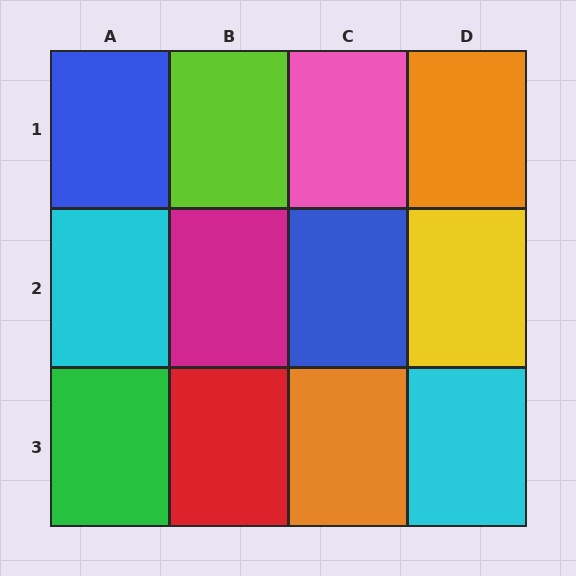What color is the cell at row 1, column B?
Lime.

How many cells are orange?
2 cells are orange.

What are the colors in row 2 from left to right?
Cyan, magenta, blue, yellow.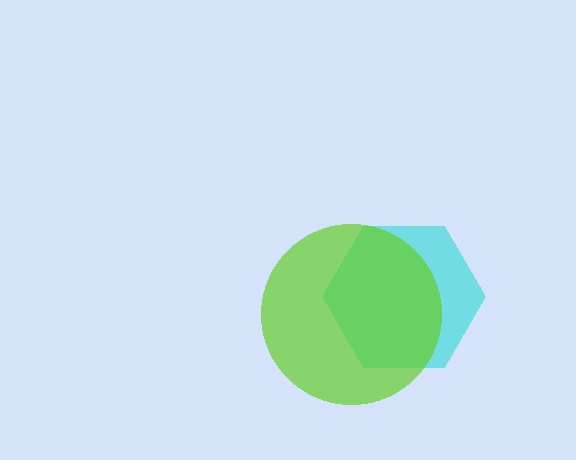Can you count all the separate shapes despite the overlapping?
Yes, there are 2 separate shapes.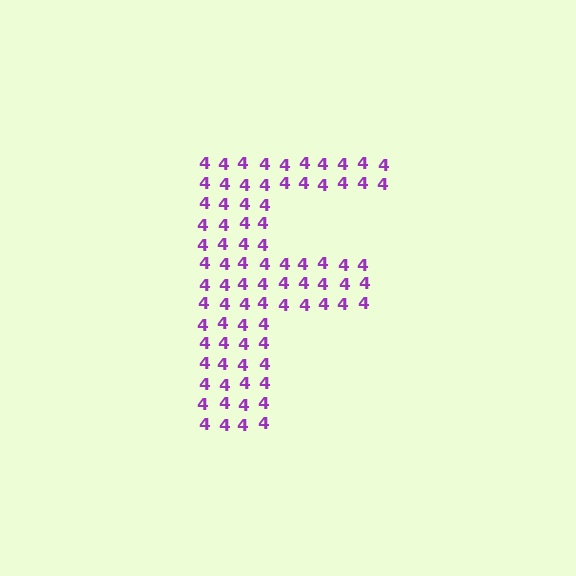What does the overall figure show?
The overall figure shows the letter F.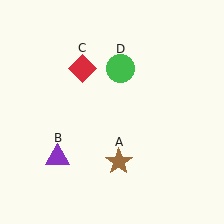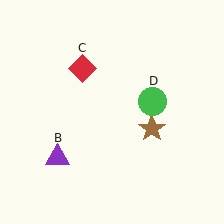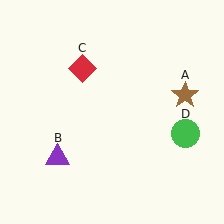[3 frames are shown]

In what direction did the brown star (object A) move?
The brown star (object A) moved up and to the right.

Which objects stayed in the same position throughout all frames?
Purple triangle (object B) and red diamond (object C) remained stationary.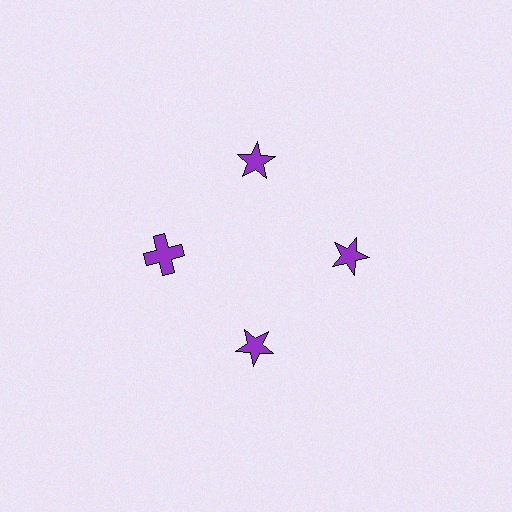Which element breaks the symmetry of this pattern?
The purple cross at roughly the 9 o'clock position breaks the symmetry. All other shapes are purple stars.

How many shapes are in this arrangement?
There are 4 shapes arranged in a ring pattern.